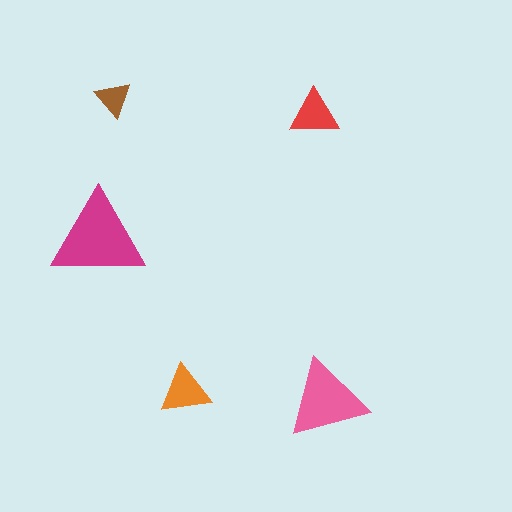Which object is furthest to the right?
The pink triangle is rightmost.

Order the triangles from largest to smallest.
the magenta one, the pink one, the orange one, the red one, the brown one.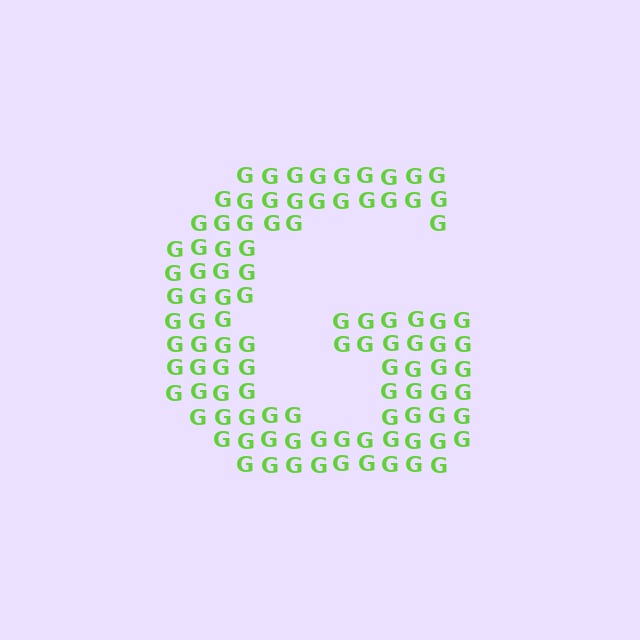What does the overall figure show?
The overall figure shows the letter G.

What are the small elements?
The small elements are letter G's.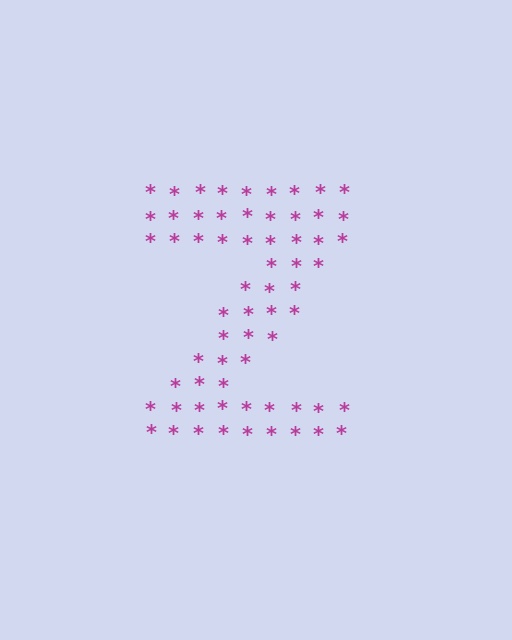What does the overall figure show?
The overall figure shows the letter Z.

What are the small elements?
The small elements are asterisks.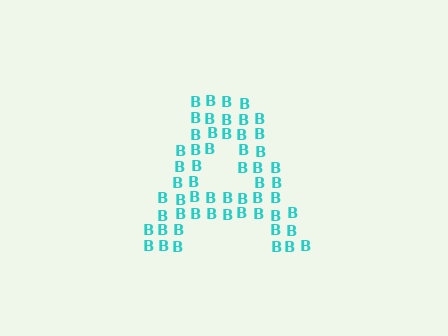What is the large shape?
The large shape is the letter A.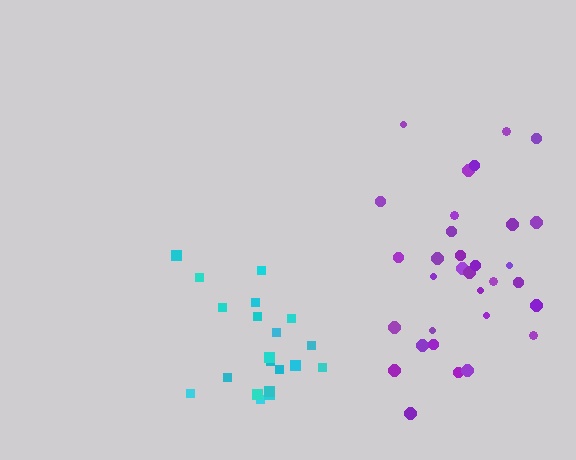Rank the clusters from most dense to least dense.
purple, cyan.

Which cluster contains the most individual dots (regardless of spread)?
Purple (32).